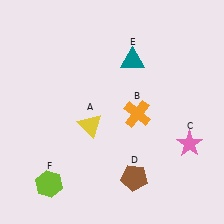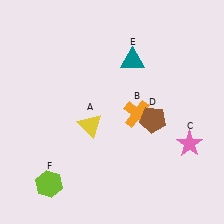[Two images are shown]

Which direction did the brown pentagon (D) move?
The brown pentagon (D) moved up.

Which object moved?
The brown pentagon (D) moved up.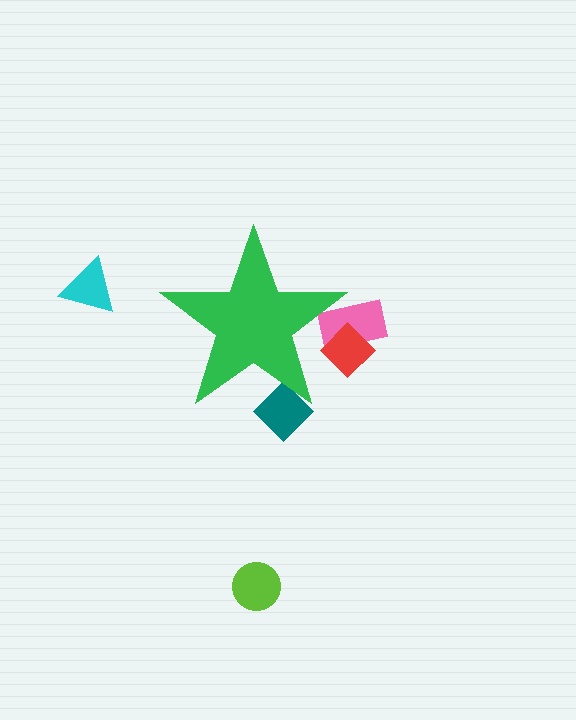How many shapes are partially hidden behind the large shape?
3 shapes are partially hidden.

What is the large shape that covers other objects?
A green star.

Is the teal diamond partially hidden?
Yes, the teal diamond is partially hidden behind the green star.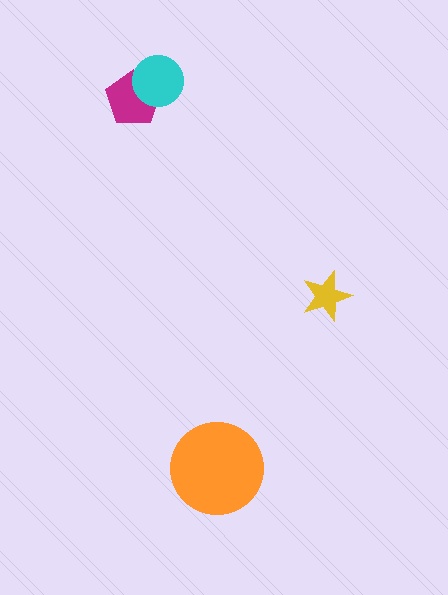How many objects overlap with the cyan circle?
1 object overlaps with the cyan circle.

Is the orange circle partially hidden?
No, no other shape covers it.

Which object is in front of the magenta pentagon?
The cyan circle is in front of the magenta pentagon.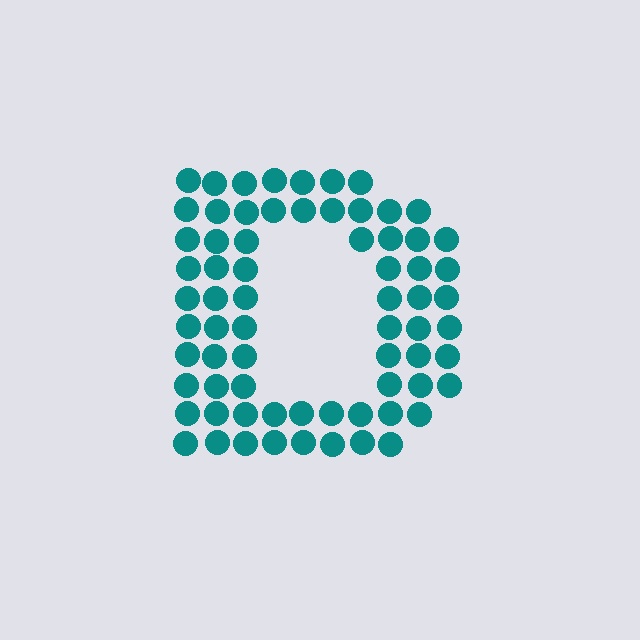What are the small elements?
The small elements are circles.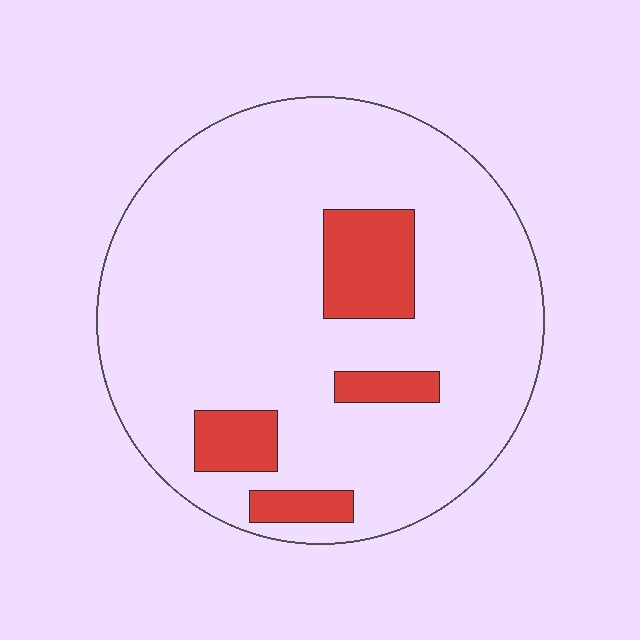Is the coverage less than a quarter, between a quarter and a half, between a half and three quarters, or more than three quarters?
Less than a quarter.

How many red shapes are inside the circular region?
4.